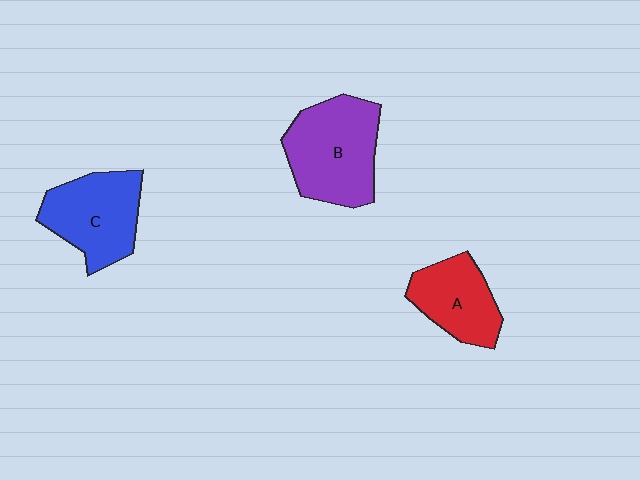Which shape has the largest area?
Shape B (purple).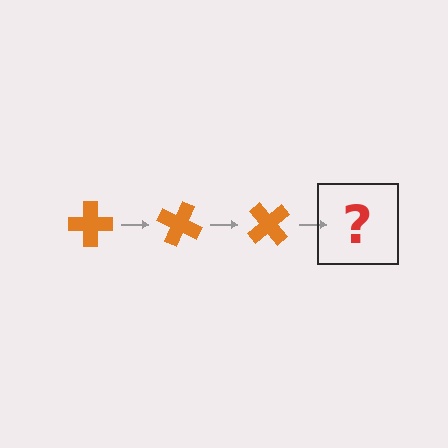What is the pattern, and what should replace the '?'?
The pattern is that the cross rotates 25 degrees each step. The '?' should be an orange cross rotated 75 degrees.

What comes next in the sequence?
The next element should be an orange cross rotated 75 degrees.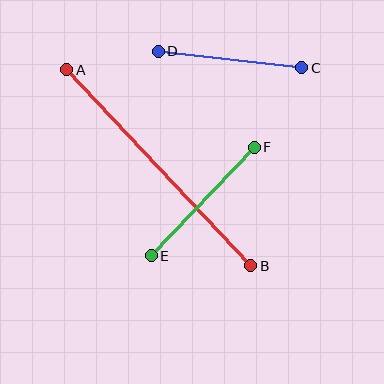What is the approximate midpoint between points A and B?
The midpoint is at approximately (159, 168) pixels.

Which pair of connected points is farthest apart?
Points A and B are farthest apart.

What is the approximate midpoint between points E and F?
The midpoint is at approximately (203, 201) pixels.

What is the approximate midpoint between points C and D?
The midpoint is at approximately (230, 60) pixels.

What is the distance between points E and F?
The distance is approximately 150 pixels.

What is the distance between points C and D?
The distance is approximately 144 pixels.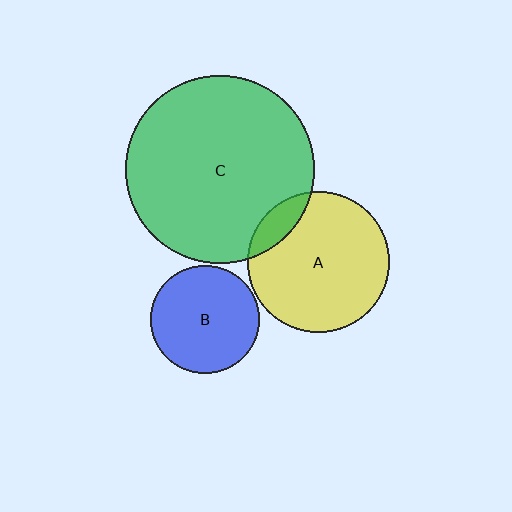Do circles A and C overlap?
Yes.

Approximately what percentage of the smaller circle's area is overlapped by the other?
Approximately 10%.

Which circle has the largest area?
Circle C (green).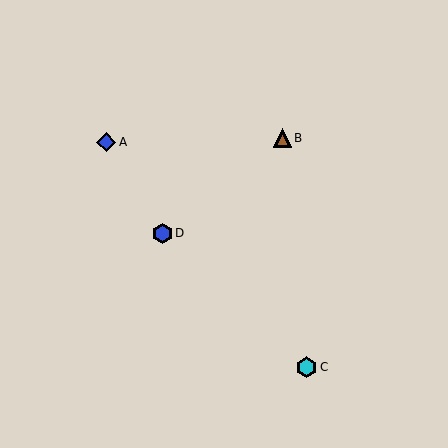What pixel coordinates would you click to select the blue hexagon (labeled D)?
Click at (163, 233) to select the blue hexagon D.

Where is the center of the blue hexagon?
The center of the blue hexagon is at (163, 233).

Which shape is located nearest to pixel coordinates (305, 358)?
The cyan hexagon (labeled C) at (307, 367) is nearest to that location.